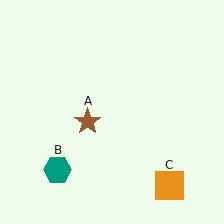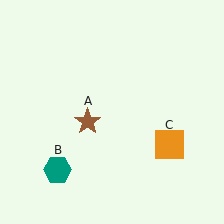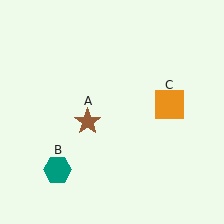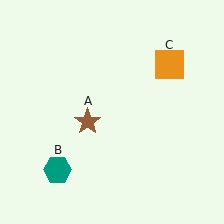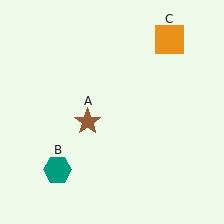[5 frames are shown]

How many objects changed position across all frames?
1 object changed position: orange square (object C).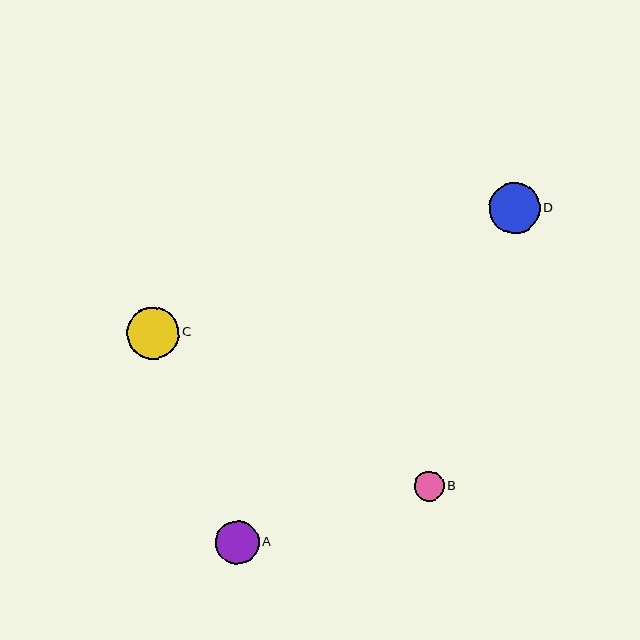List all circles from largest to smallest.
From largest to smallest: C, D, A, B.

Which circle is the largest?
Circle C is the largest with a size of approximately 52 pixels.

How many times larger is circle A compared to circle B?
Circle A is approximately 1.5 times the size of circle B.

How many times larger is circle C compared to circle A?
Circle C is approximately 1.2 times the size of circle A.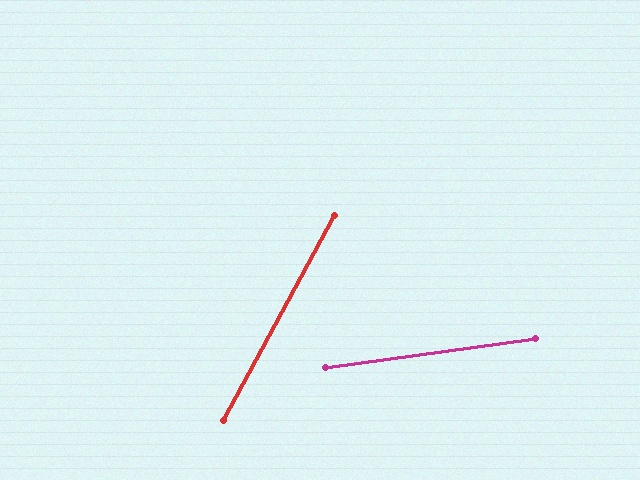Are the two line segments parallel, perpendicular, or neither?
Neither parallel nor perpendicular — they differ by about 54°.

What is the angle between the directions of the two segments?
Approximately 54 degrees.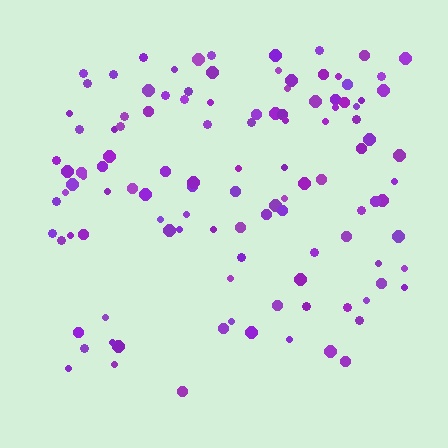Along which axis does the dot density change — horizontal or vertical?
Vertical.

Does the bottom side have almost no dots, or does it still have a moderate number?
Still a moderate number, just noticeably fewer than the top.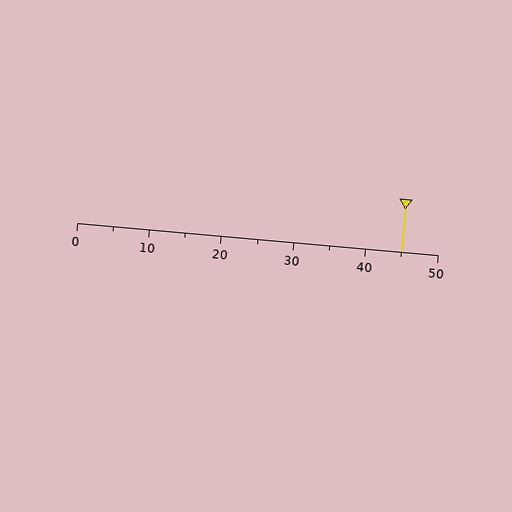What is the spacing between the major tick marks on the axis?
The major ticks are spaced 10 apart.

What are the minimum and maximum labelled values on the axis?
The axis runs from 0 to 50.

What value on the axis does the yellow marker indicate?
The marker indicates approximately 45.